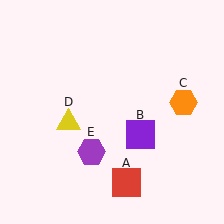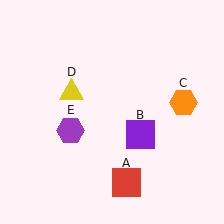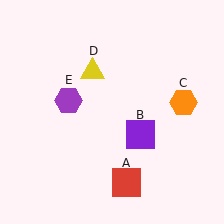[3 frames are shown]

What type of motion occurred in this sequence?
The yellow triangle (object D), purple hexagon (object E) rotated clockwise around the center of the scene.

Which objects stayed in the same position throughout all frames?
Red square (object A) and purple square (object B) and orange hexagon (object C) remained stationary.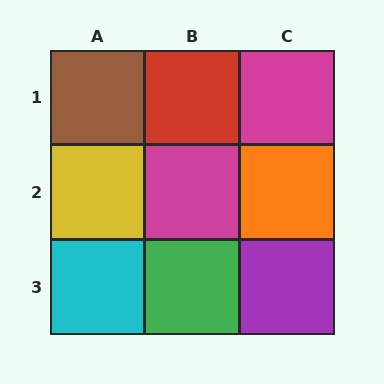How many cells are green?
1 cell is green.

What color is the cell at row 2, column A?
Yellow.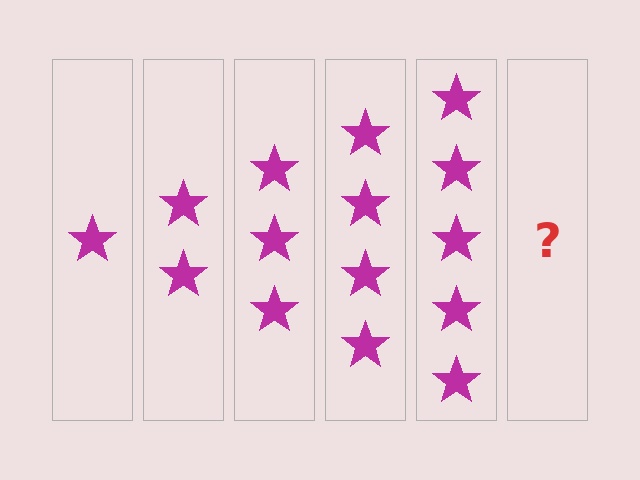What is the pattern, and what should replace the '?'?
The pattern is that each step adds one more star. The '?' should be 6 stars.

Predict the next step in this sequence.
The next step is 6 stars.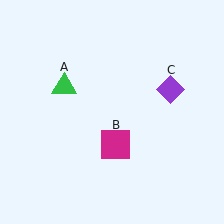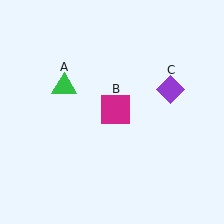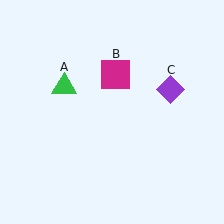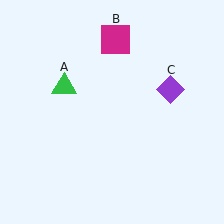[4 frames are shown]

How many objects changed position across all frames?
1 object changed position: magenta square (object B).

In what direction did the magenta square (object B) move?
The magenta square (object B) moved up.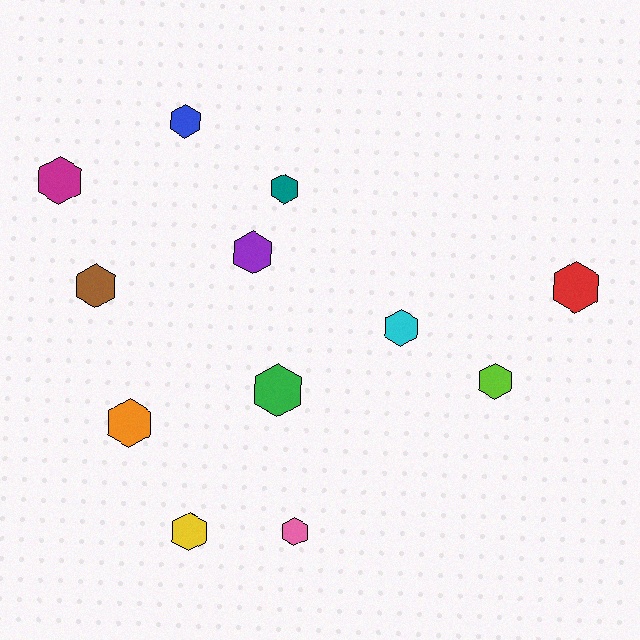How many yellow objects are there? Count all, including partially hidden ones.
There is 1 yellow object.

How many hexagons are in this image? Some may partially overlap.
There are 12 hexagons.